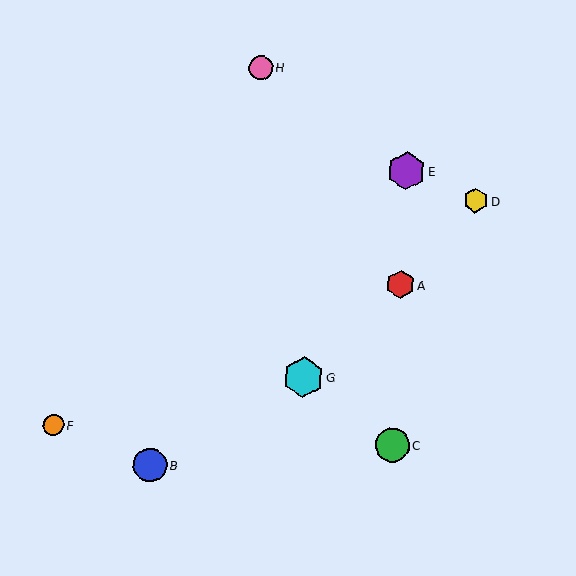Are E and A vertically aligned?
Yes, both are at x≈406.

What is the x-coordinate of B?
Object B is at x≈150.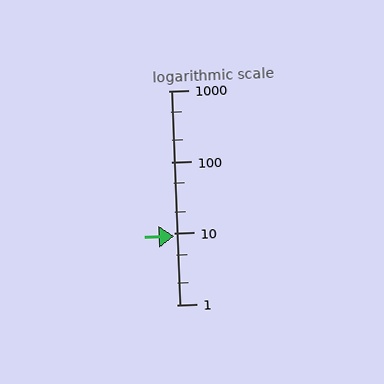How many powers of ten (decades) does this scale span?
The scale spans 3 decades, from 1 to 1000.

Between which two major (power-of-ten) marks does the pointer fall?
The pointer is between 1 and 10.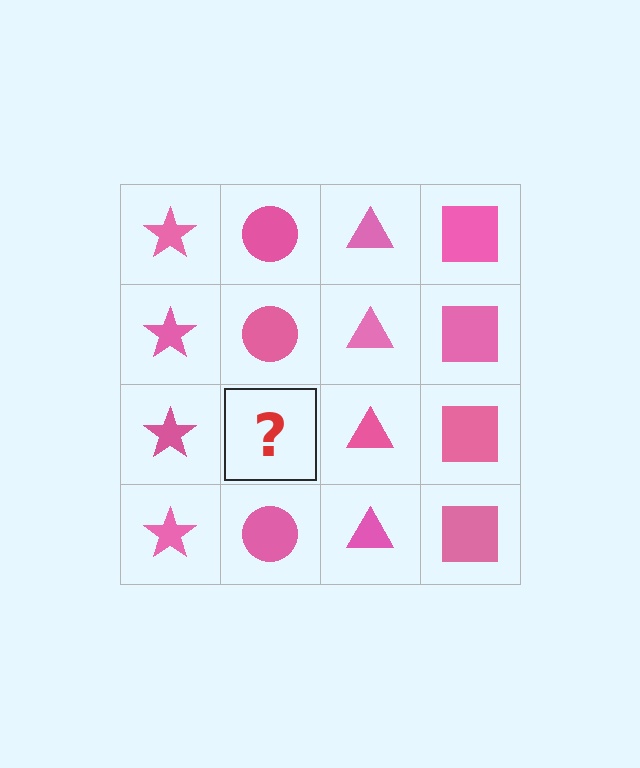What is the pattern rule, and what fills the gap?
The rule is that each column has a consistent shape. The gap should be filled with a pink circle.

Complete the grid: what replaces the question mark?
The question mark should be replaced with a pink circle.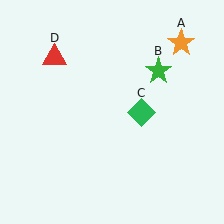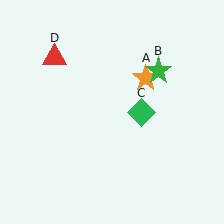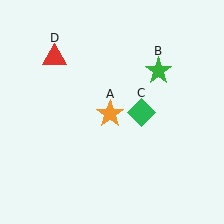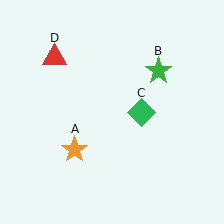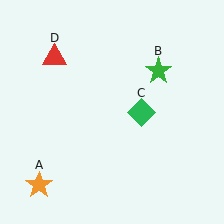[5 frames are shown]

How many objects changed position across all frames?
1 object changed position: orange star (object A).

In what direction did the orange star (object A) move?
The orange star (object A) moved down and to the left.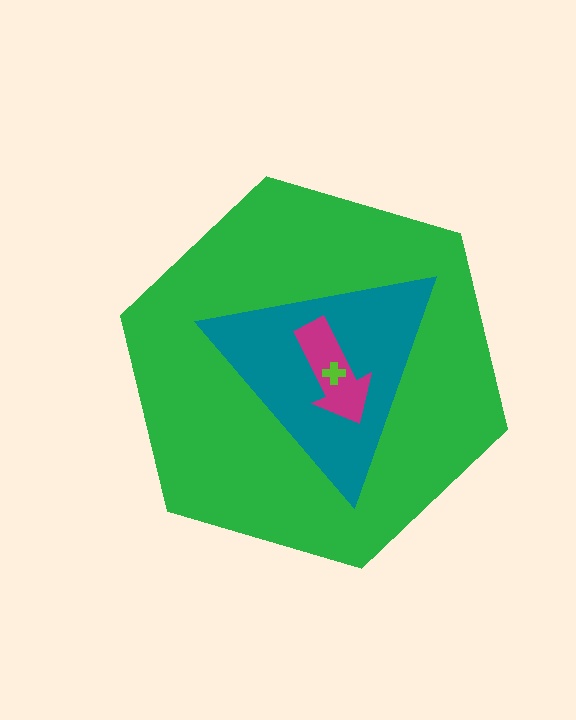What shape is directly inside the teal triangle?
The magenta arrow.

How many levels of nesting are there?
4.